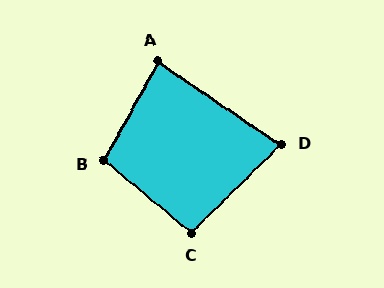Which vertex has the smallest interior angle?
D, at approximately 79 degrees.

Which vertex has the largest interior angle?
B, at approximately 101 degrees.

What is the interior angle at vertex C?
Approximately 96 degrees (obtuse).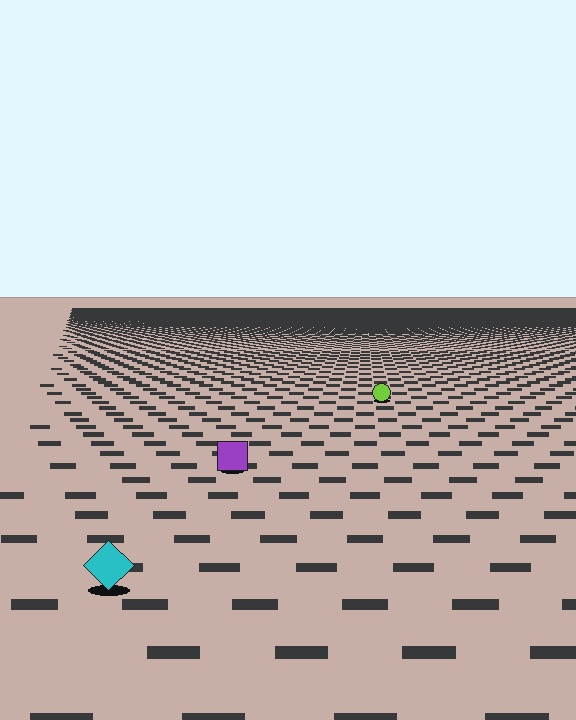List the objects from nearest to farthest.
From nearest to farthest: the cyan diamond, the purple square, the lime circle.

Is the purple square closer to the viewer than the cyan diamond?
No. The cyan diamond is closer — you can tell from the texture gradient: the ground texture is coarser near it.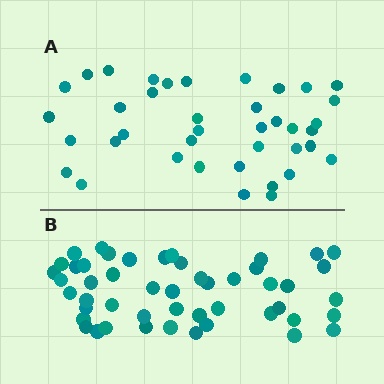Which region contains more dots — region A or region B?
Region B (the bottom region) has more dots.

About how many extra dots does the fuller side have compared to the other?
Region B has roughly 10 or so more dots than region A.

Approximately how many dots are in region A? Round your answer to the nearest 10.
About 40 dots. (The exact count is 39, which rounds to 40.)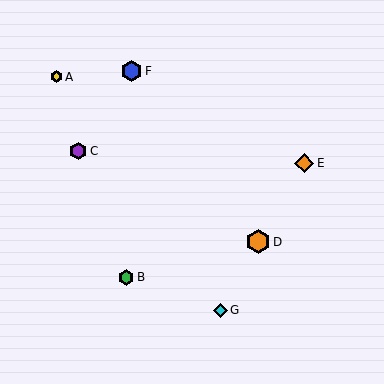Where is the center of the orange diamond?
The center of the orange diamond is at (304, 163).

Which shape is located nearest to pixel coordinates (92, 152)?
The purple hexagon (labeled C) at (78, 151) is nearest to that location.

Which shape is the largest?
The orange hexagon (labeled D) is the largest.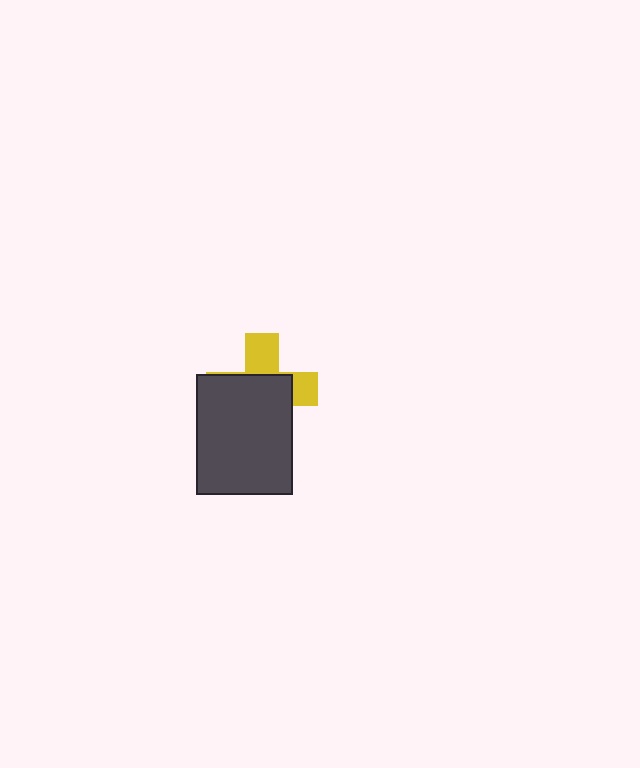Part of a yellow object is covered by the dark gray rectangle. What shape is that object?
It is a cross.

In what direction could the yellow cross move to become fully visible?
The yellow cross could move up. That would shift it out from behind the dark gray rectangle entirely.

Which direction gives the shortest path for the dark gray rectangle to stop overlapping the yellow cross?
Moving down gives the shortest separation.